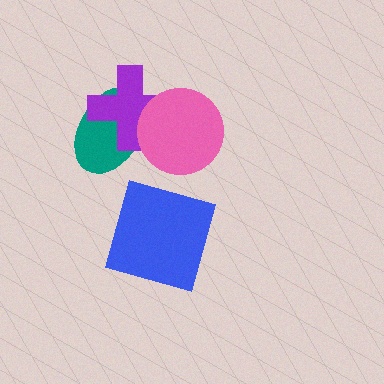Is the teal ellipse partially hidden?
Yes, it is partially covered by another shape.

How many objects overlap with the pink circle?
2 objects overlap with the pink circle.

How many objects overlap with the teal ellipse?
2 objects overlap with the teal ellipse.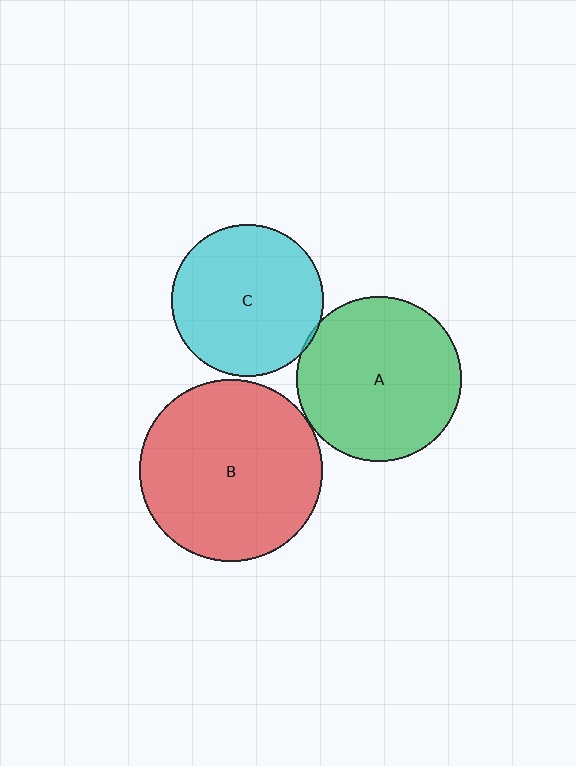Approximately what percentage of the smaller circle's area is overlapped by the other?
Approximately 5%.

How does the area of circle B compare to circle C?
Approximately 1.4 times.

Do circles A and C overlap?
Yes.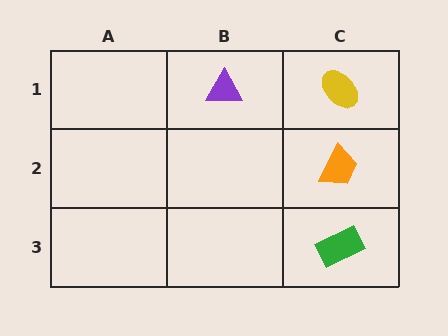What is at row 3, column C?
A green rectangle.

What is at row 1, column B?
A purple triangle.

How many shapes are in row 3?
1 shape.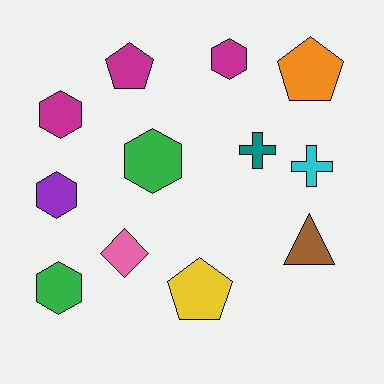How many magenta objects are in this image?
There are 3 magenta objects.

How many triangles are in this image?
There is 1 triangle.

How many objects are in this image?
There are 12 objects.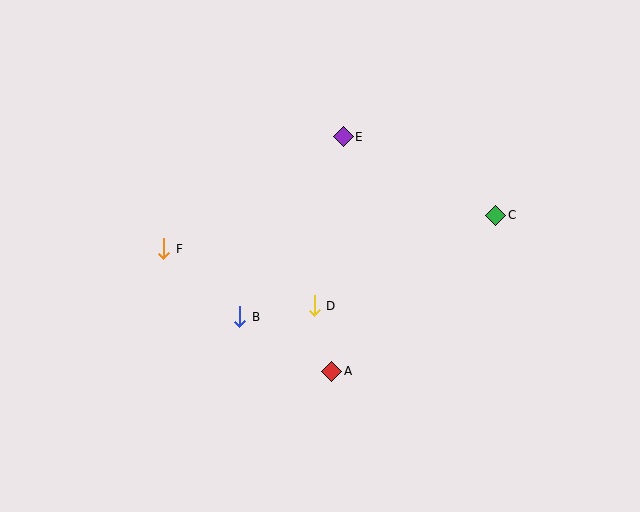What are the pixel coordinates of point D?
Point D is at (314, 306).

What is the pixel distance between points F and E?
The distance between F and E is 212 pixels.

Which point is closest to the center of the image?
Point D at (314, 306) is closest to the center.